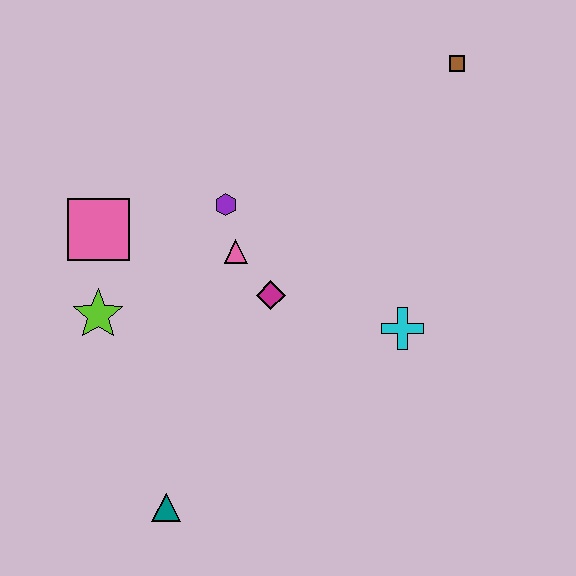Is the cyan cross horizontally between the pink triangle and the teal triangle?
No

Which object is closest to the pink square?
The lime star is closest to the pink square.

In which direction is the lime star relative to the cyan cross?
The lime star is to the left of the cyan cross.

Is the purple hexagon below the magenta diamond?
No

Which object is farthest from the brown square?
The teal triangle is farthest from the brown square.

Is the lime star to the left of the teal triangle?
Yes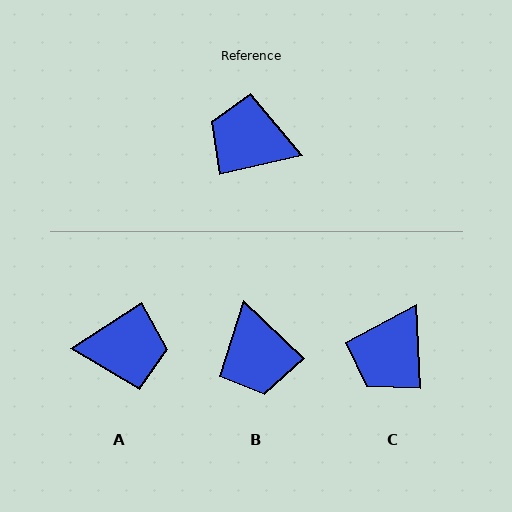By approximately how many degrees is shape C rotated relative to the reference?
Approximately 79 degrees counter-clockwise.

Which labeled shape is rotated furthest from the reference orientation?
A, about 160 degrees away.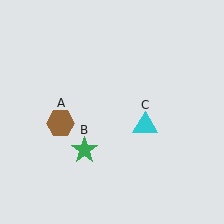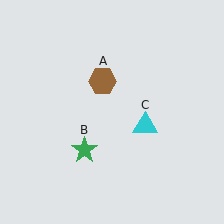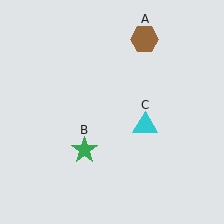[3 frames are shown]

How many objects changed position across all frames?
1 object changed position: brown hexagon (object A).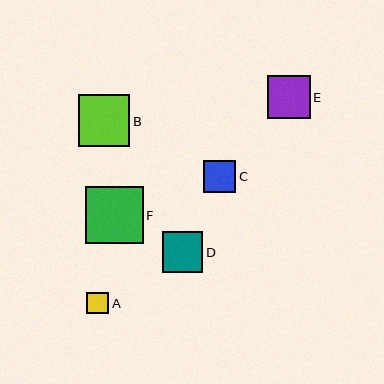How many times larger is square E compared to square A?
Square E is approximately 1.9 times the size of square A.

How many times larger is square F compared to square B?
Square F is approximately 1.1 times the size of square B.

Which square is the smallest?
Square A is the smallest with a size of approximately 22 pixels.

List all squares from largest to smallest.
From largest to smallest: F, B, E, D, C, A.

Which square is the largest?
Square F is the largest with a size of approximately 58 pixels.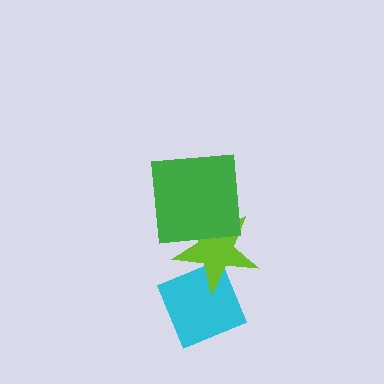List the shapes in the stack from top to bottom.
From top to bottom: the green square, the lime star, the cyan diamond.